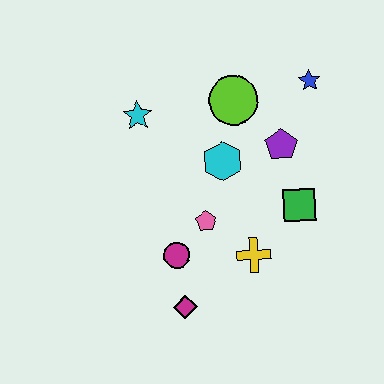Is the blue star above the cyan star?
Yes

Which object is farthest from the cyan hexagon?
The magenta diamond is farthest from the cyan hexagon.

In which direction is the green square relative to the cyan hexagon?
The green square is to the right of the cyan hexagon.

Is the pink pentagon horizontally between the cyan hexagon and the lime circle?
No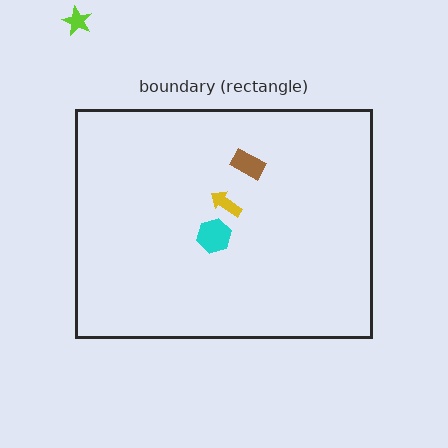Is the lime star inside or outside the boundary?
Outside.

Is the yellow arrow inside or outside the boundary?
Inside.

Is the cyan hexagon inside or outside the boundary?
Inside.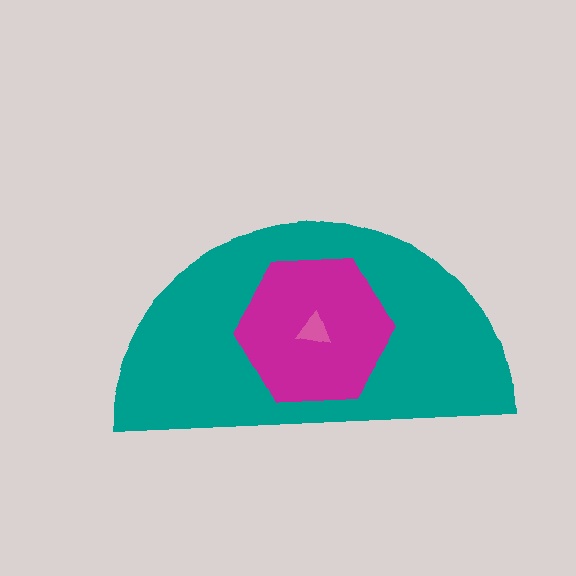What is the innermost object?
The pink triangle.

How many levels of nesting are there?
3.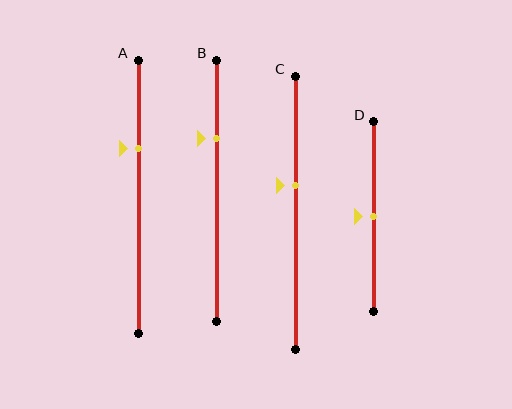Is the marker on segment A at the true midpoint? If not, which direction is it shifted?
No, the marker on segment A is shifted upward by about 18% of the segment length.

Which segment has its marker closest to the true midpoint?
Segment D has its marker closest to the true midpoint.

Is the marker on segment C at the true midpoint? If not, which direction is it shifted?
No, the marker on segment C is shifted upward by about 10% of the segment length.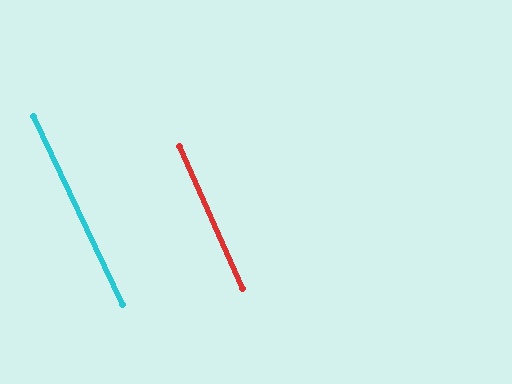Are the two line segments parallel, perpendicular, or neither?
Parallel — their directions differ by only 1.3°.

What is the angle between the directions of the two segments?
Approximately 1 degree.